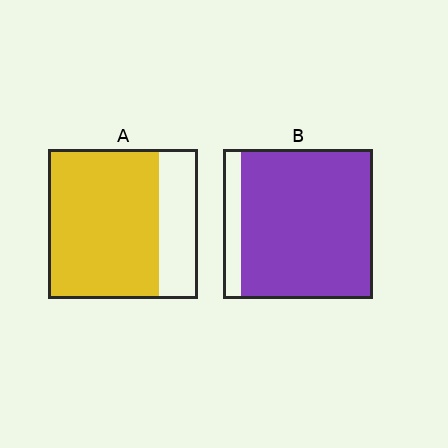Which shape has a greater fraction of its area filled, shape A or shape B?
Shape B.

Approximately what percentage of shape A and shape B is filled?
A is approximately 75% and B is approximately 90%.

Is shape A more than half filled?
Yes.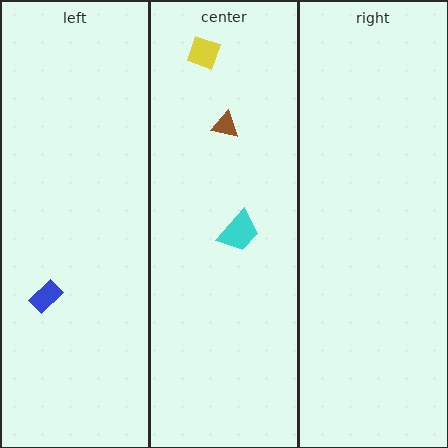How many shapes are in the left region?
1.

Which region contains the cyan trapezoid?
The center region.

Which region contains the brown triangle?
The center region.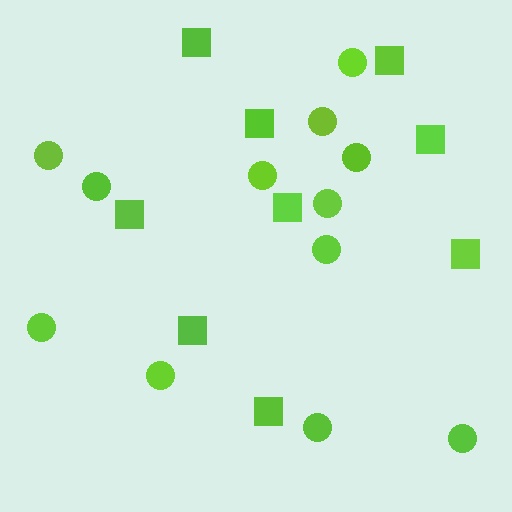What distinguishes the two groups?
There are 2 groups: one group of squares (9) and one group of circles (12).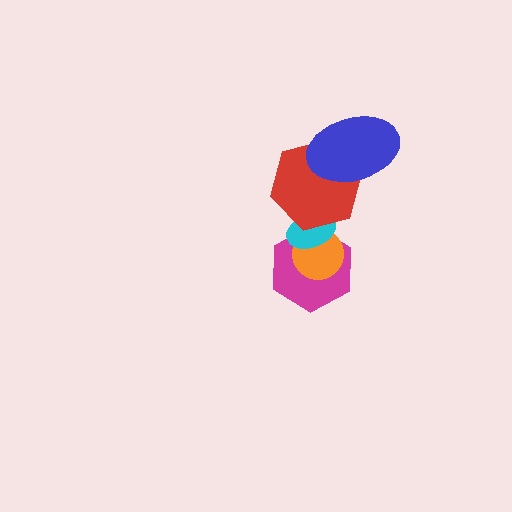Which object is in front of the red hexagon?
The blue ellipse is in front of the red hexagon.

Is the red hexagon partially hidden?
Yes, it is partially covered by another shape.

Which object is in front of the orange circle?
The cyan ellipse is in front of the orange circle.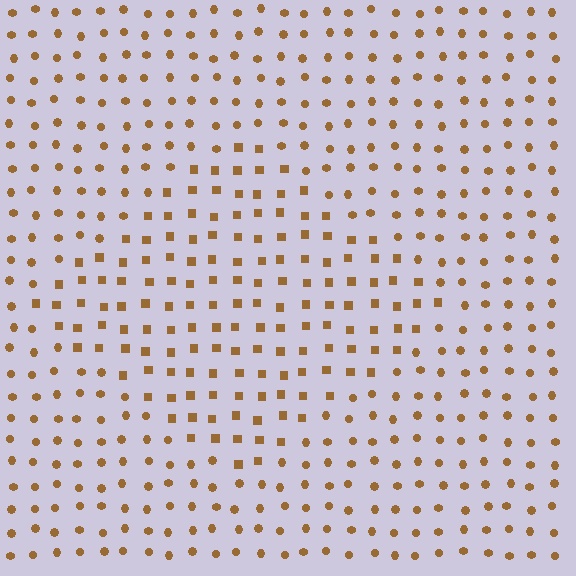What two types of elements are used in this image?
The image uses squares inside the diamond region and circles outside it.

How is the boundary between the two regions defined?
The boundary is defined by a change in element shape: squares inside vs. circles outside. All elements share the same color and spacing.